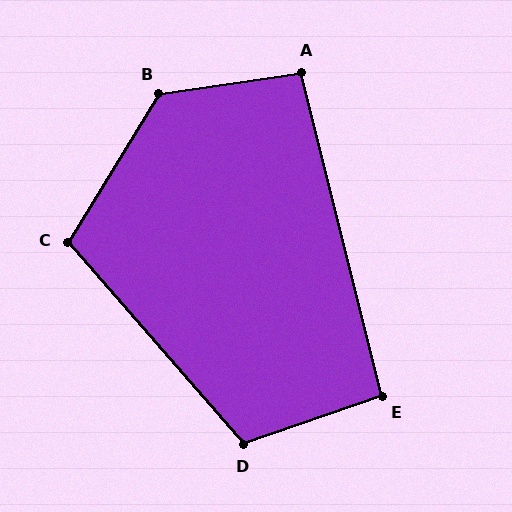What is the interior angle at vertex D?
Approximately 112 degrees (obtuse).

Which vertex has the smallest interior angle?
E, at approximately 95 degrees.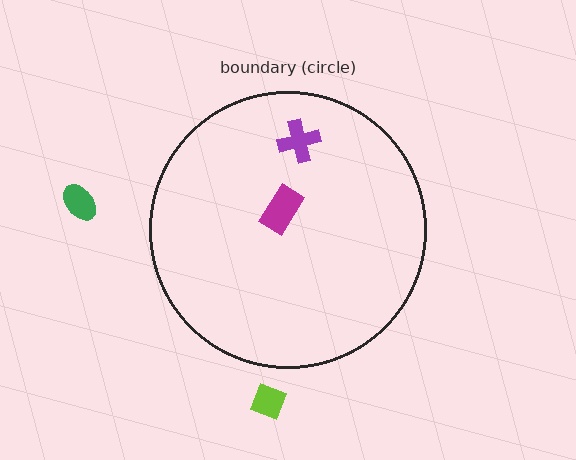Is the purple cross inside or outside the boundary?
Inside.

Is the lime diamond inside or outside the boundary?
Outside.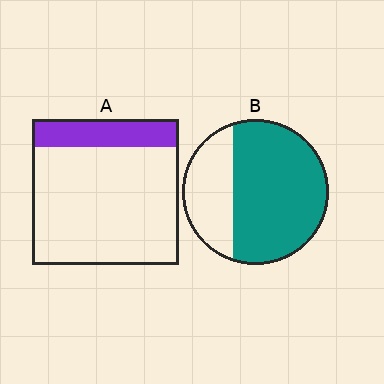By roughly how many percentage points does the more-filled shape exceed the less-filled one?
By roughly 50 percentage points (B over A).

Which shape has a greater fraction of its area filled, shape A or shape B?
Shape B.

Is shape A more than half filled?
No.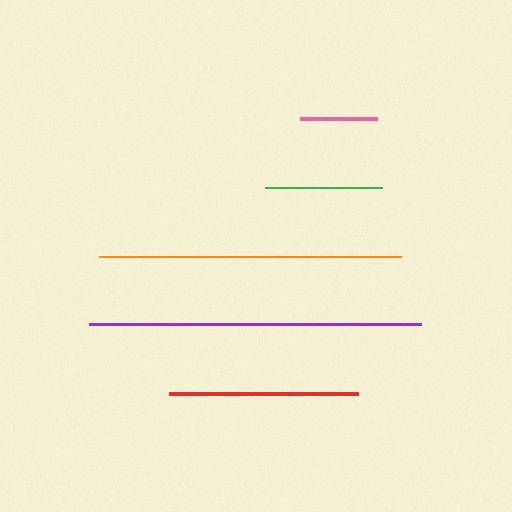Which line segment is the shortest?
The pink line is the shortest at approximately 77 pixels.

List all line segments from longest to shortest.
From longest to shortest: purple, orange, red, green, pink.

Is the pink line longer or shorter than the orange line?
The orange line is longer than the pink line.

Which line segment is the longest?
The purple line is the longest at approximately 332 pixels.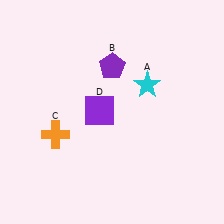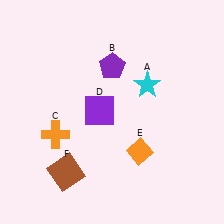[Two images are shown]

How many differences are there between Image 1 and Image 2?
There are 2 differences between the two images.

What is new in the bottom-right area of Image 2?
An orange diamond (E) was added in the bottom-right area of Image 2.